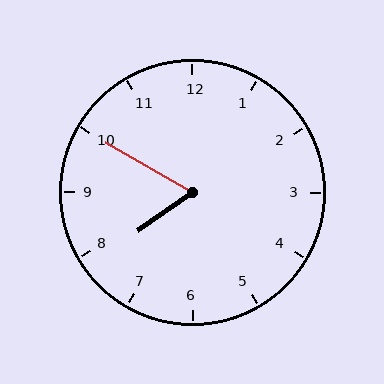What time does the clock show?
7:50.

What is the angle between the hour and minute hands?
Approximately 65 degrees.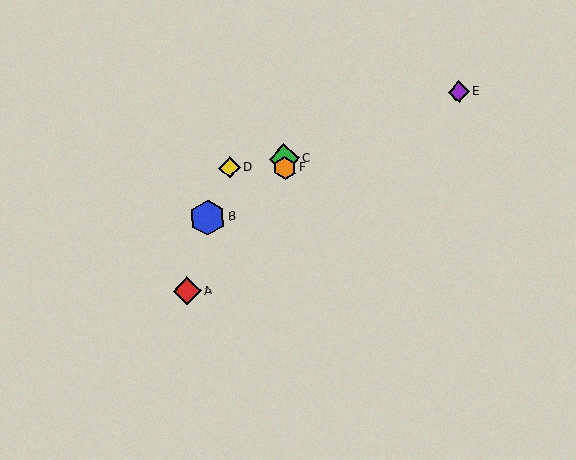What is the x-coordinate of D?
Object D is at x≈230.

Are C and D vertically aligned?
No, C is at x≈284 and D is at x≈230.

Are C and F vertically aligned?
Yes, both are at x≈284.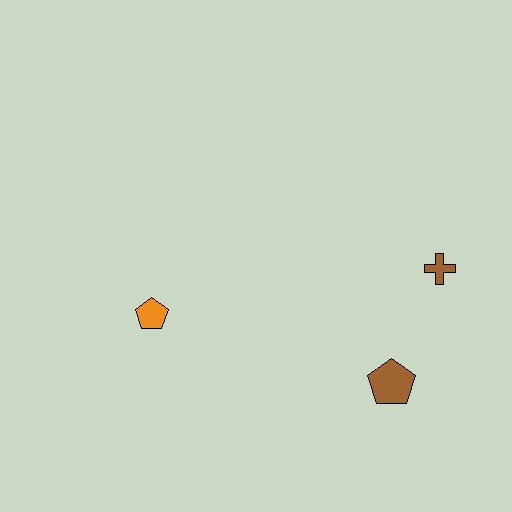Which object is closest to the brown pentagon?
The brown cross is closest to the brown pentagon.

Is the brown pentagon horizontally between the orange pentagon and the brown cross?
Yes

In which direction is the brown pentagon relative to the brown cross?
The brown pentagon is below the brown cross.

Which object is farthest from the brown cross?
The orange pentagon is farthest from the brown cross.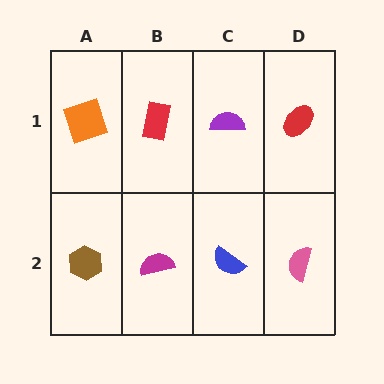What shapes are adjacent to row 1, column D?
A pink semicircle (row 2, column D), a purple semicircle (row 1, column C).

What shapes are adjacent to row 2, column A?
An orange square (row 1, column A), a magenta semicircle (row 2, column B).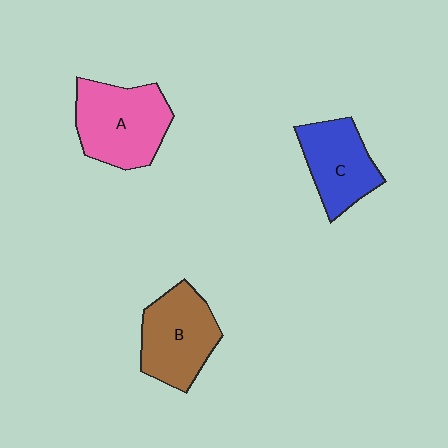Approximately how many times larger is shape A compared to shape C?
Approximately 1.3 times.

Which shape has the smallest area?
Shape C (blue).